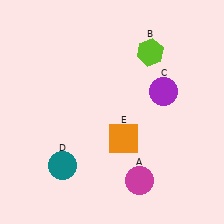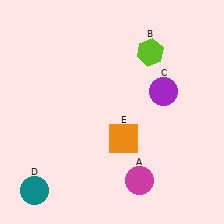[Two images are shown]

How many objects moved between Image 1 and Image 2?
1 object moved between the two images.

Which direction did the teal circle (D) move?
The teal circle (D) moved left.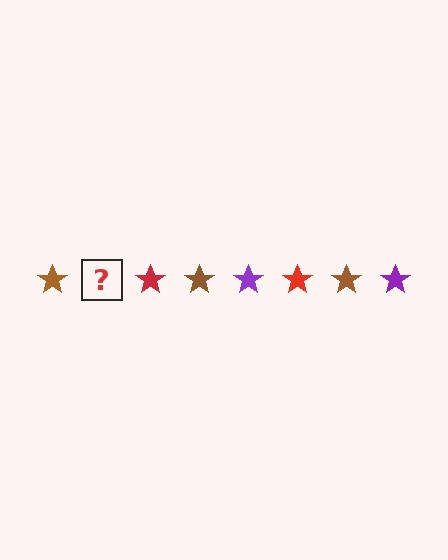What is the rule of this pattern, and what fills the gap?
The rule is that the pattern cycles through brown, purple, red stars. The gap should be filled with a purple star.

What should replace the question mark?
The question mark should be replaced with a purple star.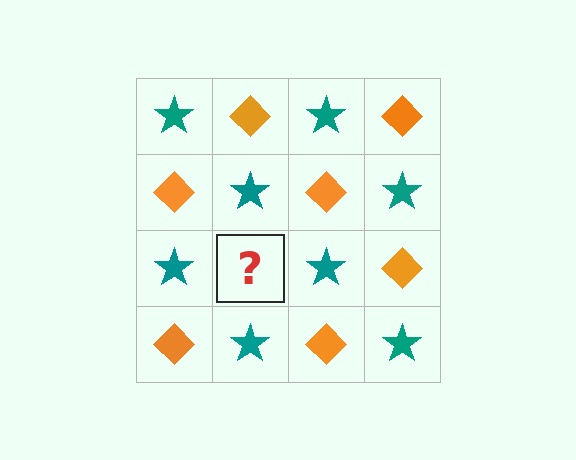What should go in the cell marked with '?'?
The missing cell should contain an orange diamond.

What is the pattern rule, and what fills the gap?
The rule is that it alternates teal star and orange diamond in a checkerboard pattern. The gap should be filled with an orange diamond.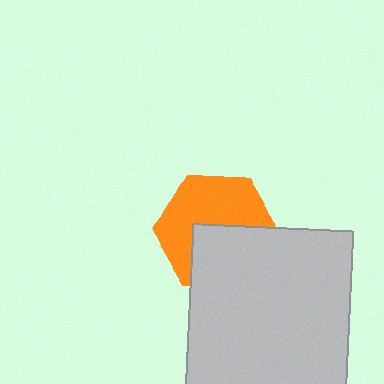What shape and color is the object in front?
The object in front is a light gray square.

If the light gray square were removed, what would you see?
You would see the complete orange hexagon.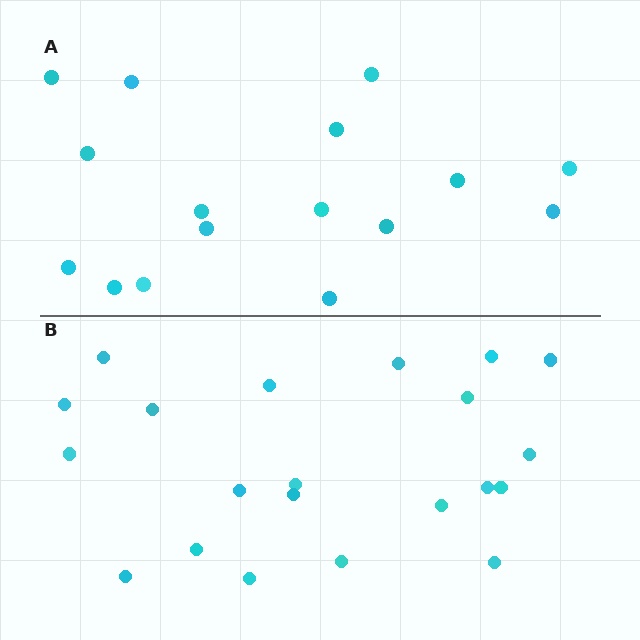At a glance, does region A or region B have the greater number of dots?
Region B (the bottom region) has more dots.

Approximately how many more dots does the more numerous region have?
Region B has about 5 more dots than region A.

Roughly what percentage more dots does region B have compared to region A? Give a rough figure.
About 30% more.